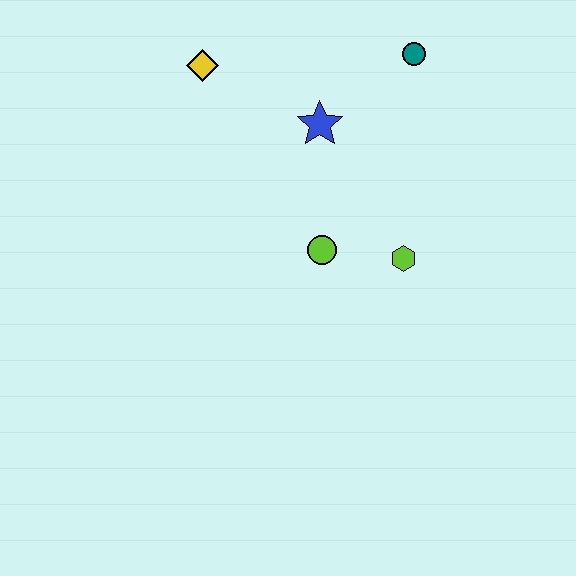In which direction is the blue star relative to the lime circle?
The blue star is above the lime circle.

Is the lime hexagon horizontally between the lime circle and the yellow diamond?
No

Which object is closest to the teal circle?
The blue star is closest to the teal circle.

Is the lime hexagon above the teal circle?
No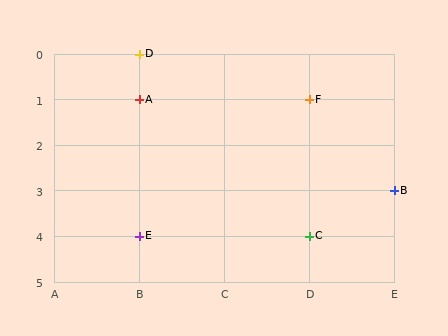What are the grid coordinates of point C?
Point C is at grid coordinates (D, 4).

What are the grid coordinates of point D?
Point D is at grid coordinates (B, 0).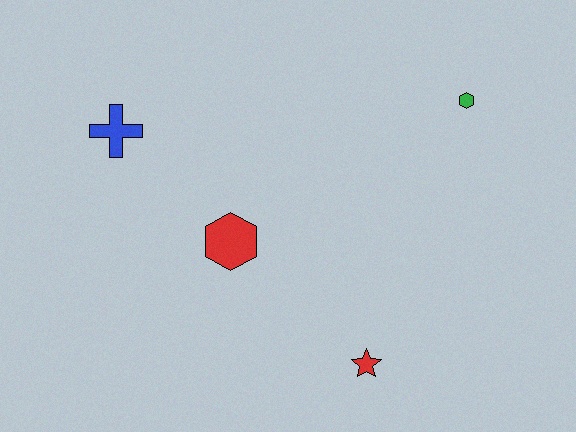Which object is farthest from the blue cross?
The green hexagon is farthest from the blue cross.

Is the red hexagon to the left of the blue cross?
No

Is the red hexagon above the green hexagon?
No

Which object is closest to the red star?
The red hexagon is closest to the red star.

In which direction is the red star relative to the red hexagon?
The red star is to the right of the red hexagon.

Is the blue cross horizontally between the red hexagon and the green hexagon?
No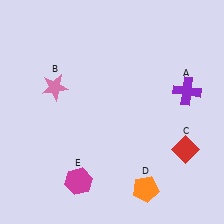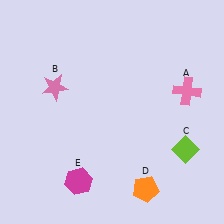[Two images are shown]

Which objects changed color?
A changed from purple to pink. C changed from red to lime.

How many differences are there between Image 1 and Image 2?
There are 2 differences between the two images.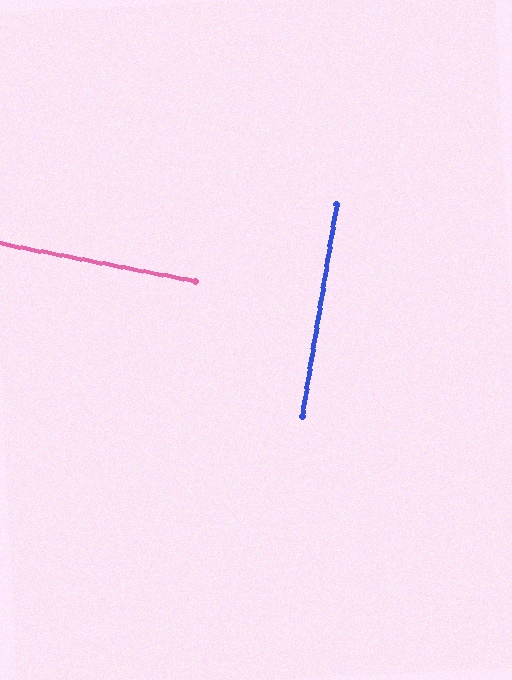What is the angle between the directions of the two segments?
Approximately 88 degrees.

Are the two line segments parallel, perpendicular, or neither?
Perpendicular — they meet at approximately 88°.